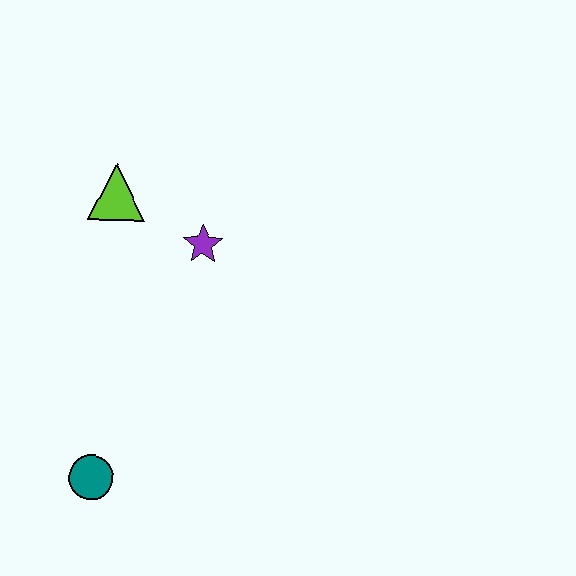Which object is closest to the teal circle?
The purple star is closest to the teal circle.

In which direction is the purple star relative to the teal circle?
The purple star is above the teal circle.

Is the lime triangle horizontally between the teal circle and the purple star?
Yes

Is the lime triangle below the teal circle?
No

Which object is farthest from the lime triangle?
The teal circle is farthest from the lime triangle.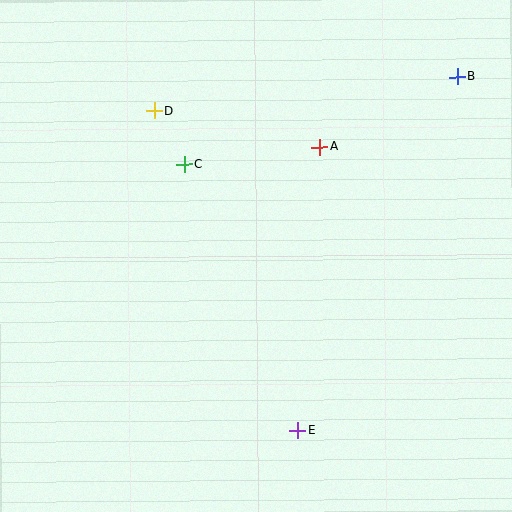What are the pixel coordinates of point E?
Point E is at (298, 430).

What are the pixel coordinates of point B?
Point B is at (457, 77).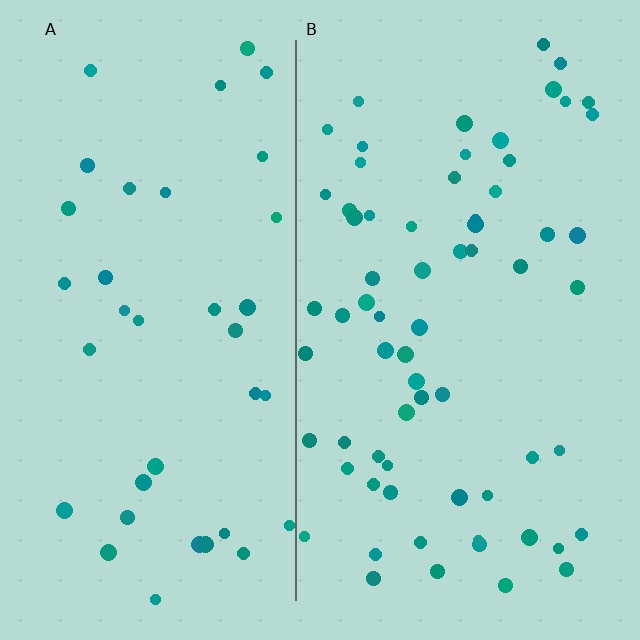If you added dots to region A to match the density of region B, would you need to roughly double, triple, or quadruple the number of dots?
Approximately double.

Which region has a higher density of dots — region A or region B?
B (the right).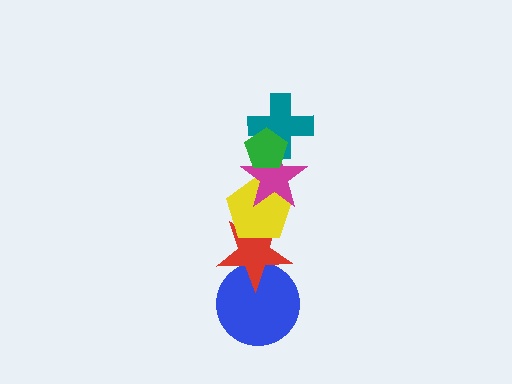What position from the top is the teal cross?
The teal cross is 2nd from the top.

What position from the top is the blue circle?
The blue circle is 6th from the top.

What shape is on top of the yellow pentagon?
The magenta star is on top of the yellow pentagon.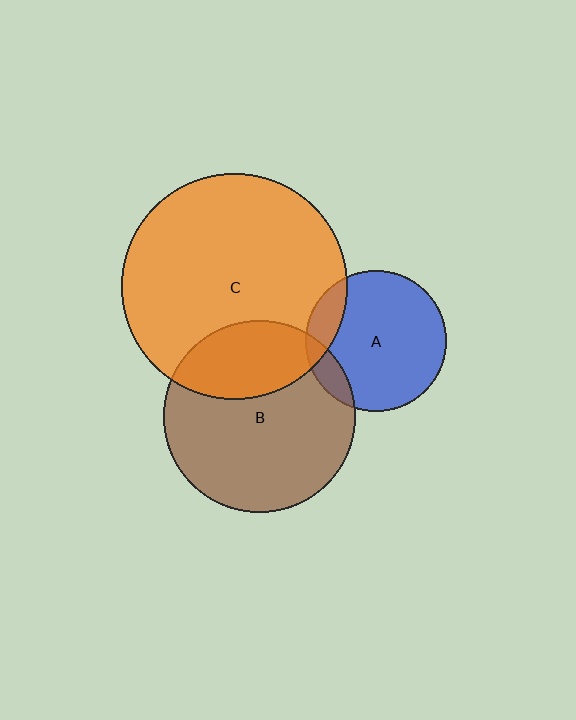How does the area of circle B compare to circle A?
Approximately 1.9 times.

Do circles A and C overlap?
Yes.